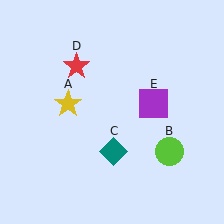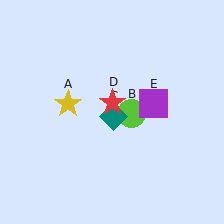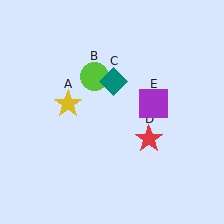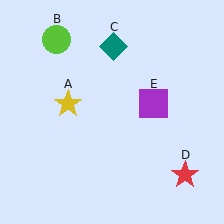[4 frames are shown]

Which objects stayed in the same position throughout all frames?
Yellow star (object A) and purple square (object E) remained stationary.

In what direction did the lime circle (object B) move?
The lime circle (object B) moved up and to the left.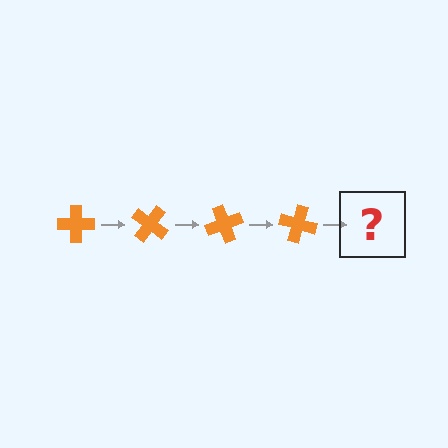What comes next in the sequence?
The next element should be an orange cross rotated 140 degrees.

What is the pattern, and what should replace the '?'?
The pattern is that the cross rotates 35 degrees each step. The '?' should be an orange cross rotated 140 degrees.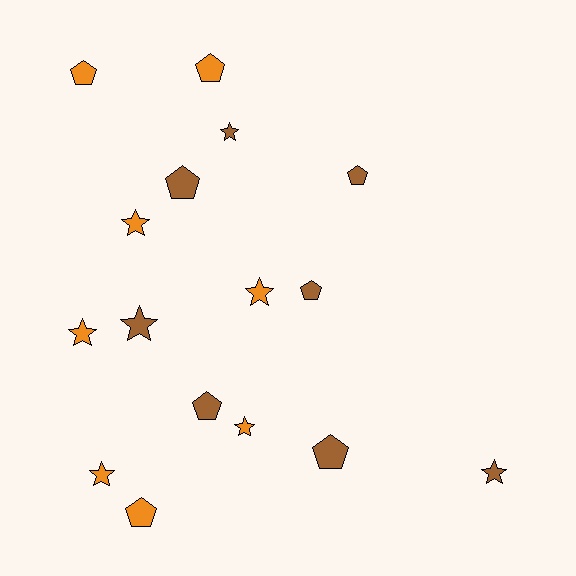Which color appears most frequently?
Brown, with 8 objects.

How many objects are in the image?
There are 16 objects.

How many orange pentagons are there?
There are 3 orange pentagons.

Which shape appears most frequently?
Pentagon, with 8 objects.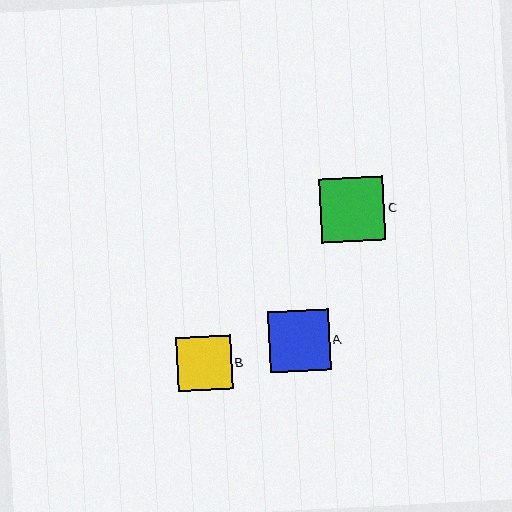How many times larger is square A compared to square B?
Square A is approximately 1.1 times the size of square B.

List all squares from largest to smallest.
From largest to smallest: C, A, B.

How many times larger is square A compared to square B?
Square A is approximately 1.1 times the size of square B.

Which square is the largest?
Square C is the largest with a size of approximately 64 pixels.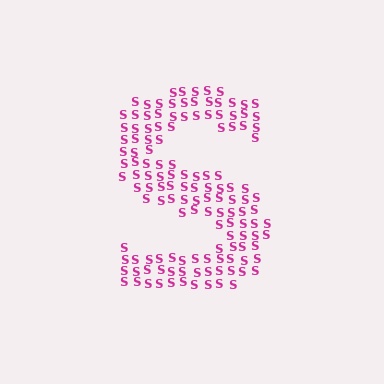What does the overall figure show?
The overall figure shows the letter S.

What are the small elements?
The small elements are letter S's.